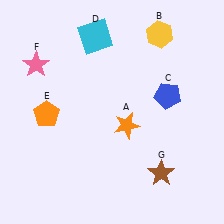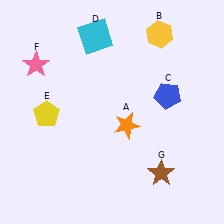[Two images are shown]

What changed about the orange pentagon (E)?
In Image 1, E is orange. In Image 2, it changed to yellow.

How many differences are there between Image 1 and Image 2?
There is 1 difference between the two images.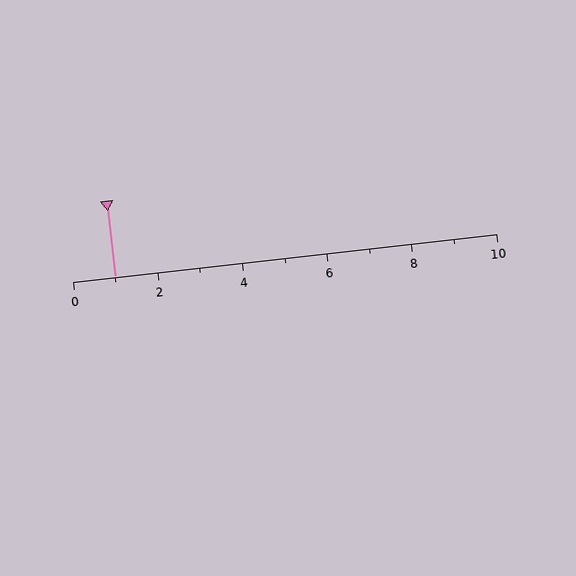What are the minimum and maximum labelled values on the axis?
The axis runs from 0 to 10.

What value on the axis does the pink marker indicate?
The marker indicates approximately 1.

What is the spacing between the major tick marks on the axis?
The major ticks are spaced 2 apart.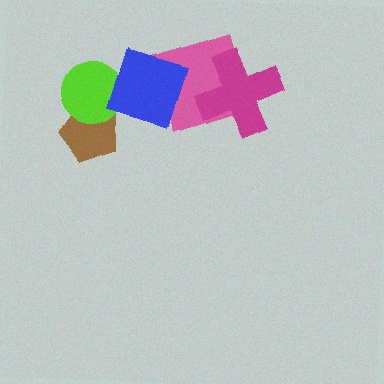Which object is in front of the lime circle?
The blue diamond is in front of the lime circle.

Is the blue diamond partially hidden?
No, no other shape covers it.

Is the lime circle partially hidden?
Yes, it is partially covered by another shape.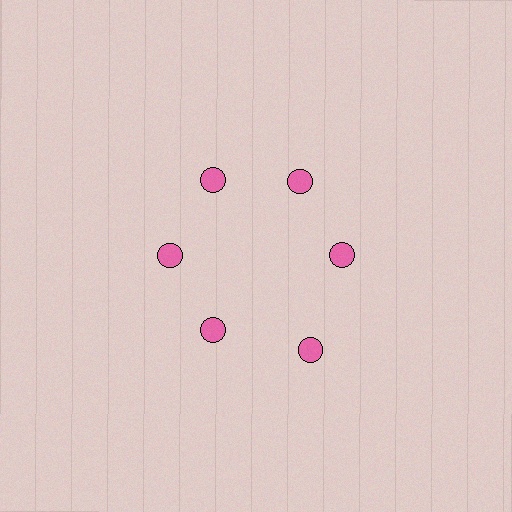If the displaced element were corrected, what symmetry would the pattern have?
It would have 6-fold rotational symmetry — the pattern would map onto itself every 60 degrees.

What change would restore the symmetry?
The symmetry would be restored by moving it inward, back onto the ring so that all 6 circles sit at equal angles and equal distance from the center.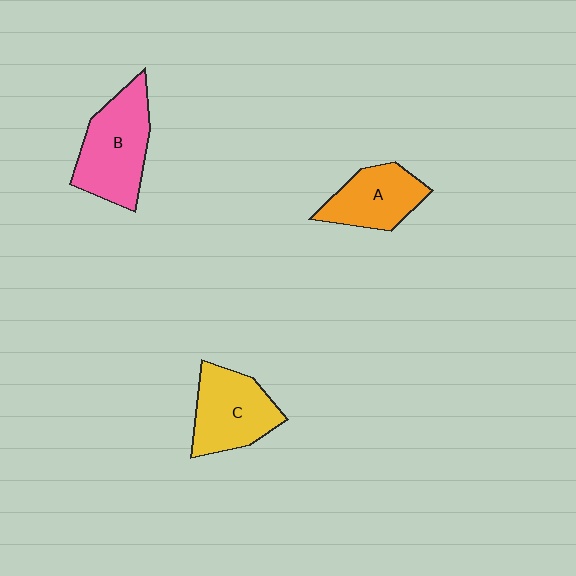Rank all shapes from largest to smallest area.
From largest to smallest: B (pink), C (yellow), A (orange).